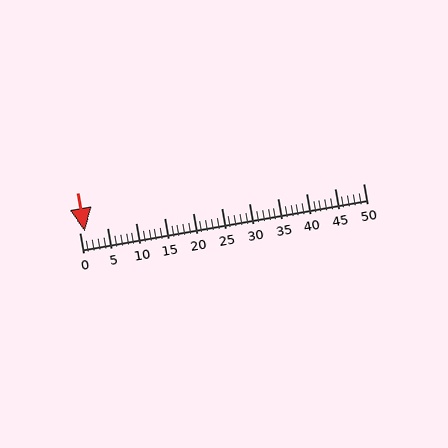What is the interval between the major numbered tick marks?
The major tick marks are spaced 5 units apart.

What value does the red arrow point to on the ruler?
The red arrow points to approximately 1.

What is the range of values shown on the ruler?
The ruler shows values from 0 to 50.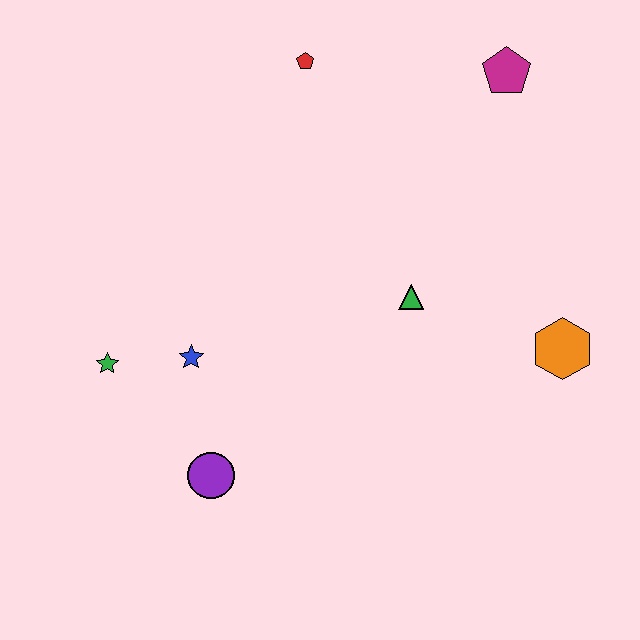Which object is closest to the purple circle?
The blue star is closest to the purple circle.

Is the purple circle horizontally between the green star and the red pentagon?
Yes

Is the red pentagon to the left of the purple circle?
No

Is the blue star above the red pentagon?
No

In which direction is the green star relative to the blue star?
The green star is to the left of the blue star.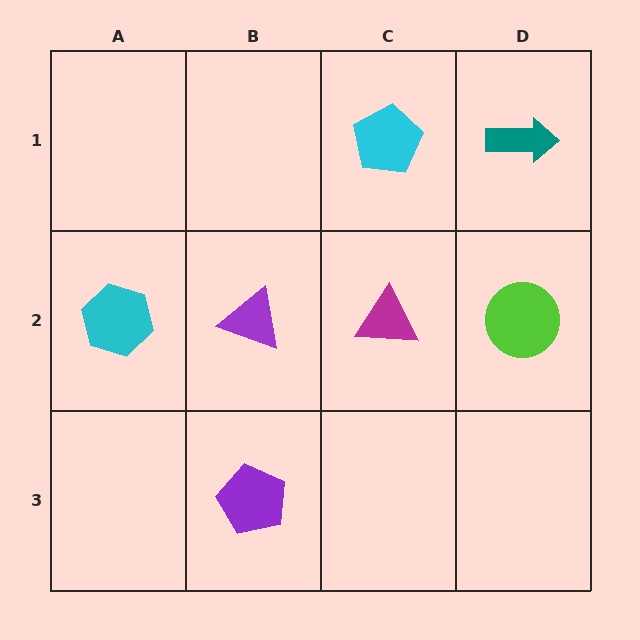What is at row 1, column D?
A teal arrow.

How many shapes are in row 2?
4 shapes.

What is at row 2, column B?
A purple triangle.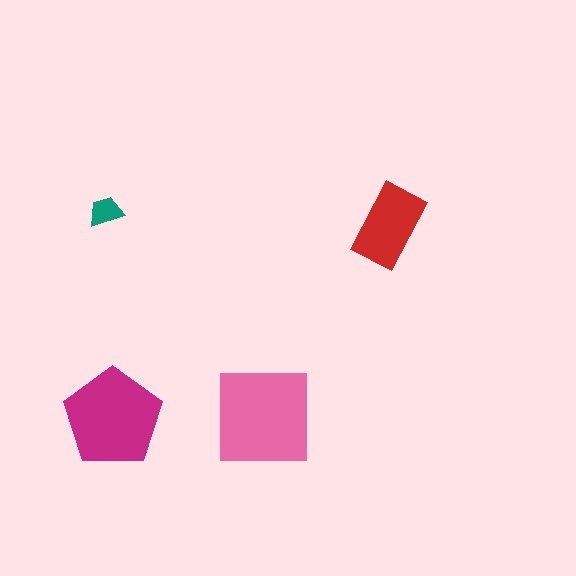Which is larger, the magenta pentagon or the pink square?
The pink square.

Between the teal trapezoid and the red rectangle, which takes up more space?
The red rectangle.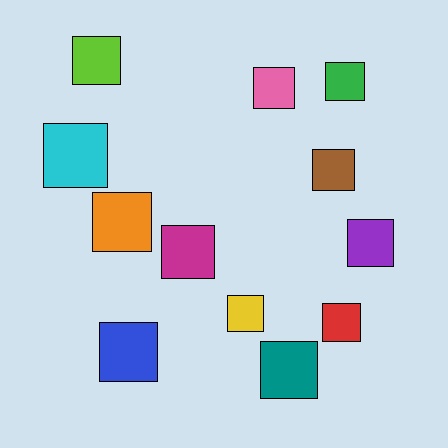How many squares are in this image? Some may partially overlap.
There are 12 squares.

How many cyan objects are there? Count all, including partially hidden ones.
There is 1 cyan object.